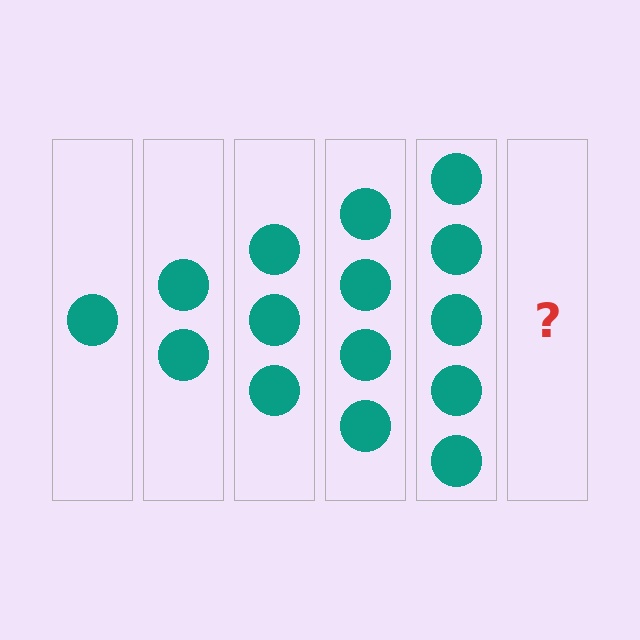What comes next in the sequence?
The next element should be 6 circles.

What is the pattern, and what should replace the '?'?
The pattern is that each step adds one more circle. The '?' should be 6 circles.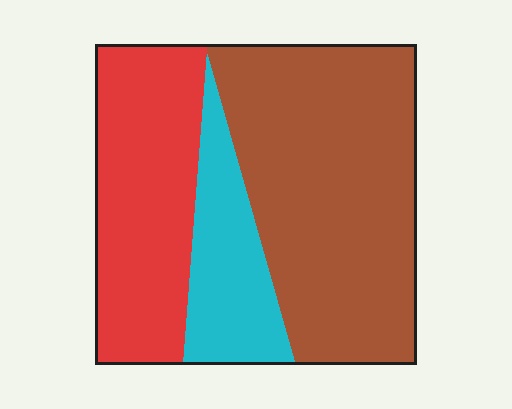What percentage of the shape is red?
Red covers 31% of the shape.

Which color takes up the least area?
Cyan, at roughly 15%.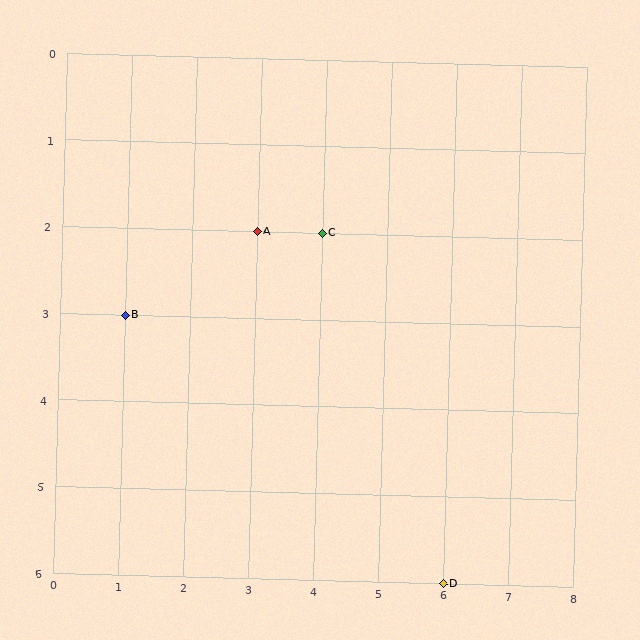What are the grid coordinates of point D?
Point D is at grid coordinates (6, 6).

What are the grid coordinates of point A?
Point A is at grid coordinates (3, 2).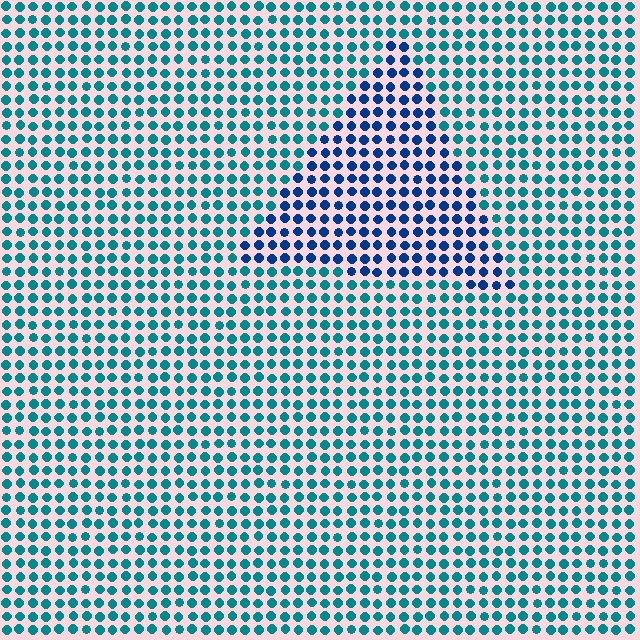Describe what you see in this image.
The image is filled with small teal elements in a uniform arrangement. A triangle-shaped region is visible where the elements are tinted to a slightly different hue, forming a subtle color boundary.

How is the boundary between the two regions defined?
The boundary is defined purely by a slight shift in hue (about 35 degrees). Spacing, size, and orientation are identical on both sides.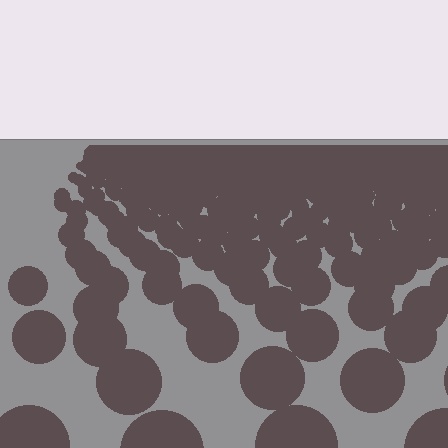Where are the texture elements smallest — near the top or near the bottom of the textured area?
Near the top.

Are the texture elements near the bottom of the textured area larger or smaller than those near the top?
Larger. Near the bottom, elements are closer to the viewer and appear at a bigger on-screen size.